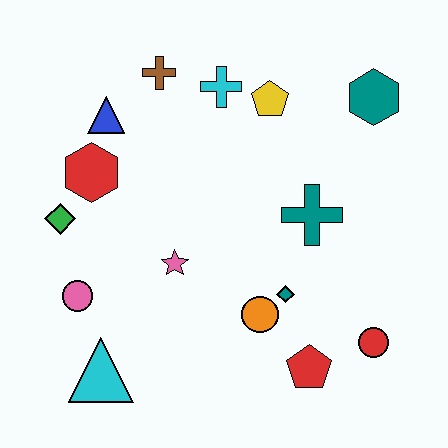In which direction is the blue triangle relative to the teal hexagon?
The blue triangle is to the left of the teal hexagon.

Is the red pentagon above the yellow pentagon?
No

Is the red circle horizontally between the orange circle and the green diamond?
No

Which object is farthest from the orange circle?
The brown cross is farthest from the orange circle.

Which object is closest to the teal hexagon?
The yellow pentagon is closest to the teal hexagon.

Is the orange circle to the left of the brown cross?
No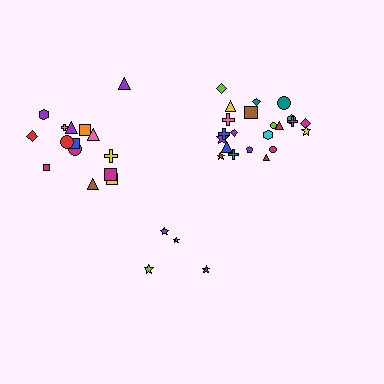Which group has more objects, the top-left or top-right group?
The top-right group.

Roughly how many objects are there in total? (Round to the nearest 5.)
Roughly 40 objects in total.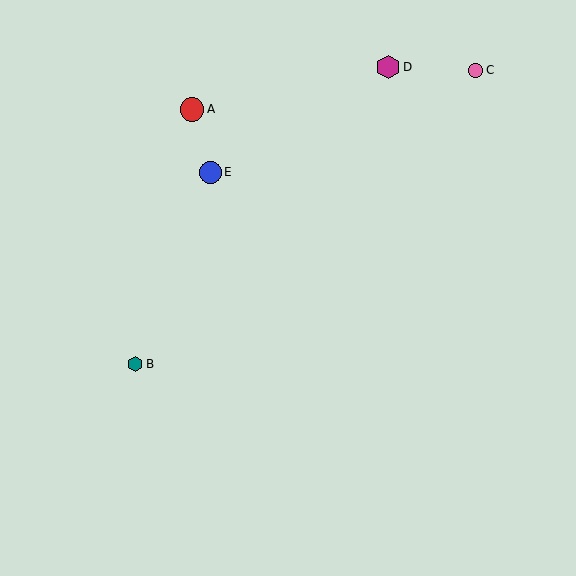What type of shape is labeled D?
Shape D is a magenta hexagon.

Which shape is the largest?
The magenta hexagon (labeled D) is the largest.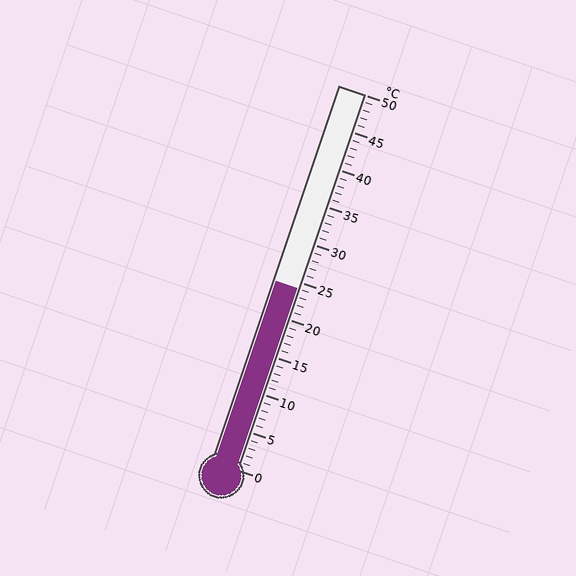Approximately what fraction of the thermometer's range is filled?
The thermometer is filled to approximately 50% of its range.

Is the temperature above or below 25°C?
The temperature is below 25°C.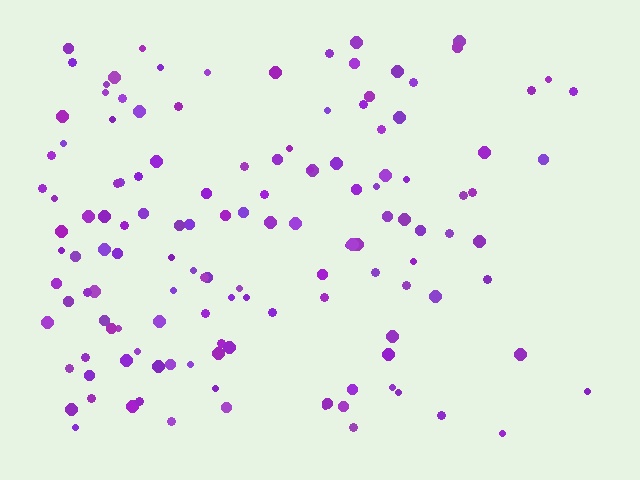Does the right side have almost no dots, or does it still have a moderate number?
Still a moderate number, just noticeably fewer than the left.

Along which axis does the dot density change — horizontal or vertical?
Horizontal.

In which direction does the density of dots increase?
From right to left, with the left side densest.